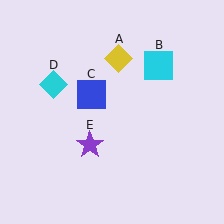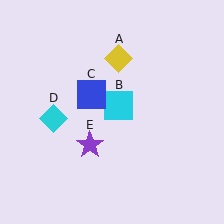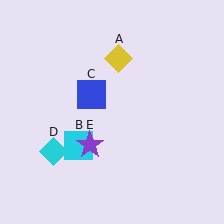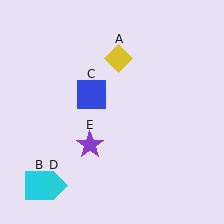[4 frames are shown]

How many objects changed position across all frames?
2 objects changed position: cyan square (object B), cyan diamond (object D).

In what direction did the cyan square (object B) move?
The cyan square (object B) moved down and to the left.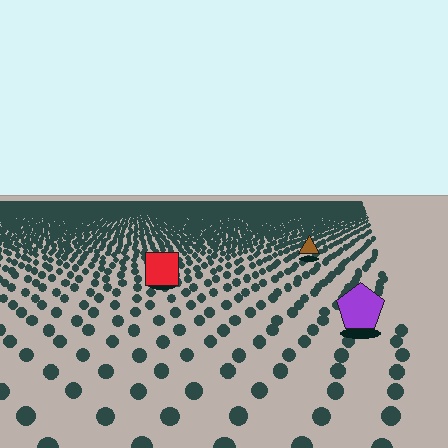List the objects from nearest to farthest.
From nearest to farthest: the purple pentagon, the red square, the brown triangle.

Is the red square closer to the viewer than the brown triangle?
Yes. The red square is closer — you can tell from the texture gradient: the ground texture is coarser near it.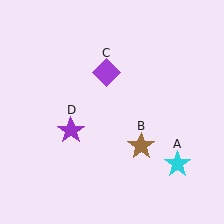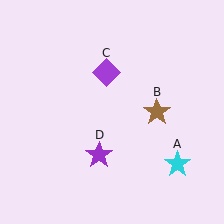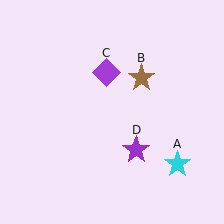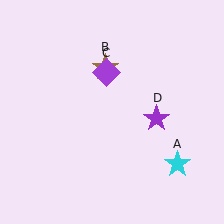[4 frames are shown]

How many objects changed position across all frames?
2 objects changed position: brown star (object B), purple star (object D).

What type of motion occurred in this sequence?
The brown star (object B), purple star (object D) rotated counterclockwise around the center of the scene.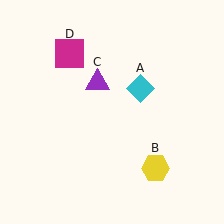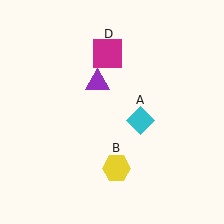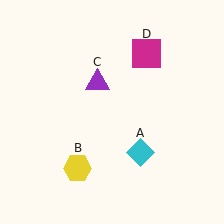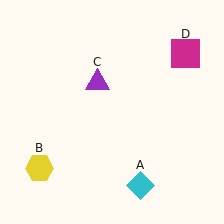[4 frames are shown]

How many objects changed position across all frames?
3 objects changed position: cyan diamond (object A), yellow hexagon (object B), magenta square (object D).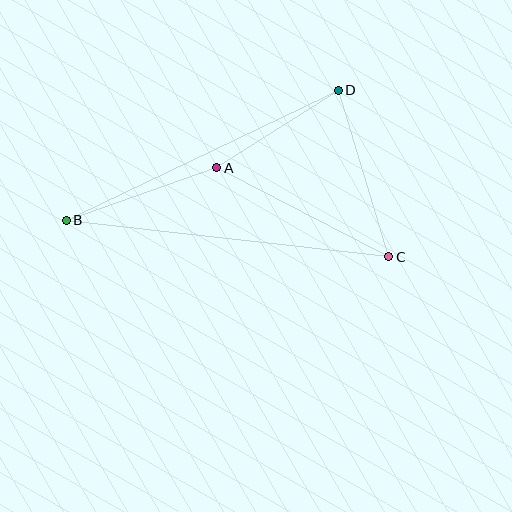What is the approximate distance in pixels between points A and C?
The distance between A and C is approximately 194 pixels.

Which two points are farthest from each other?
Points B and C are farthest from each other.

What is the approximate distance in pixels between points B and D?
The distance between B and D is approximately 301 pixels.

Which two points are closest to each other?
Points A and D are closest to each other.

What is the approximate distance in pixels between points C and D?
The distance between C and D is approximately 174 pixels.